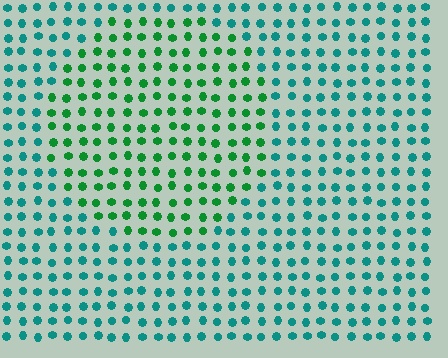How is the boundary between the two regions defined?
The boundary is defined purely by a slight shift in hue (about 41 degrees). Spacing, size, and orientation are identical on both sides.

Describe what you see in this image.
The image is filled with small teal elements in a uniform arrangement. A circle-shaped region is visible where the elements are tinted to a slightly different hue, forming a subtle color boundary.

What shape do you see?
I see a circle.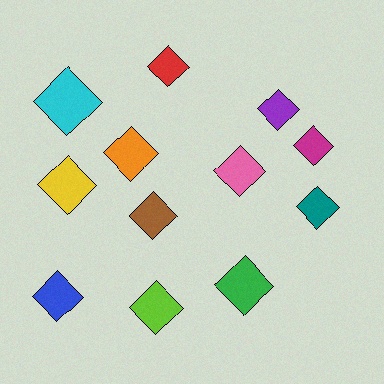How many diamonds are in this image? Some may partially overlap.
There are 12 diamonds.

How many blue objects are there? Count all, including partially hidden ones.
There is 1 blue object.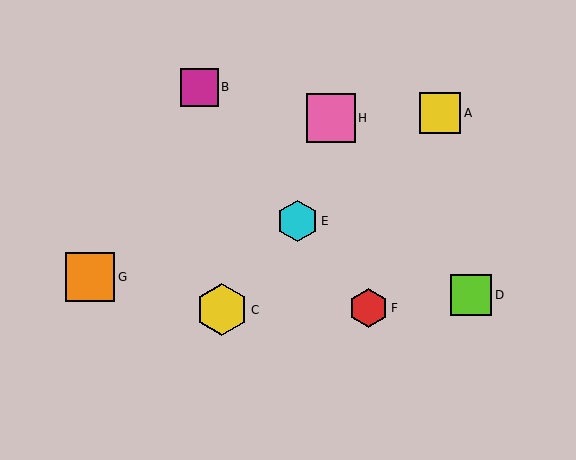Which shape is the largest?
The yellow hexagon (labeled C) is the largest.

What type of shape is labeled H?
Shape H is a pink square.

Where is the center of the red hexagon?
The center of the red hexagon is at (368, 308).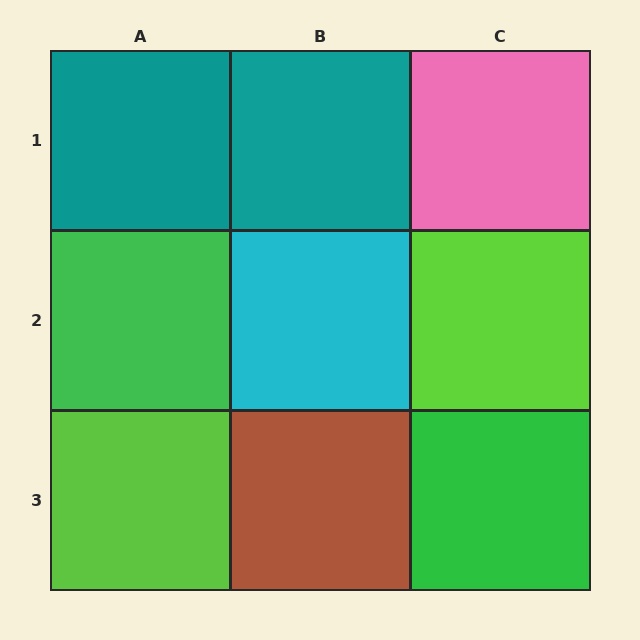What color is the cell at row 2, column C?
Lime.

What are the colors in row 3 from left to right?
Lime, brown, green.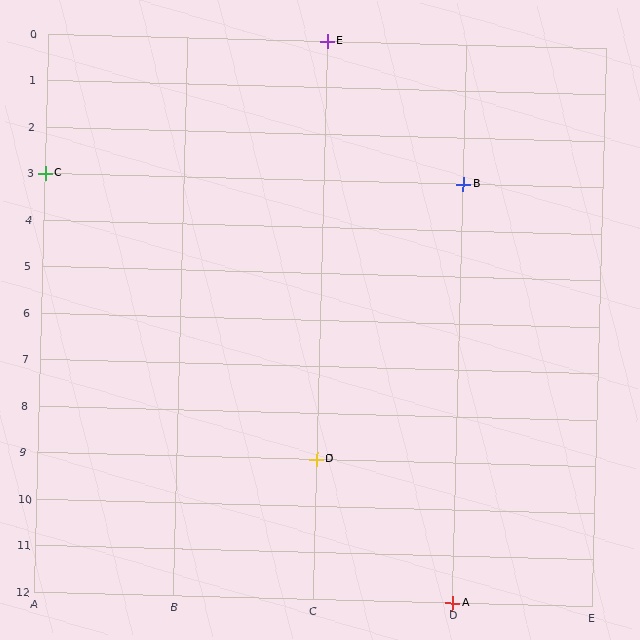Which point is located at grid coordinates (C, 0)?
Point E is at (C, 0).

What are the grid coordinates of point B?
Point B is at grid coordinates (D, 3).